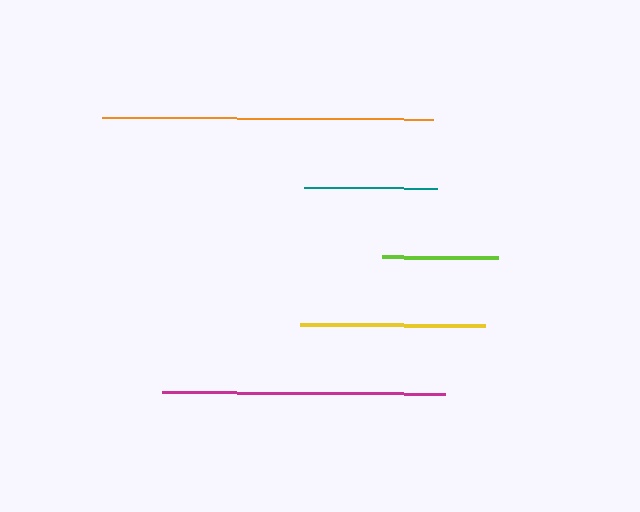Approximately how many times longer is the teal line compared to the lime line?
The teal line is approximately 1.1 times the length of the lime line.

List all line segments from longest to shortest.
From longest to shortest: orange, magenta, yellow, teal, lime.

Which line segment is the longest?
The orange line is the longest at approximately 331 pixels.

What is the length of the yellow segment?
The yellow segment is approximately 185 pixels long.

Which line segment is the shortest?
The lime line is the shortest at approximately 116 pixels.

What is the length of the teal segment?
The teal segment is approximately 133 pixels long.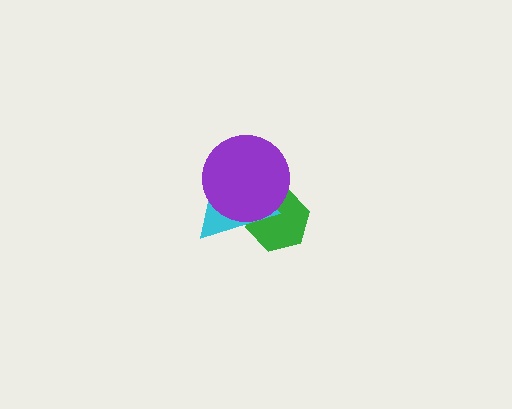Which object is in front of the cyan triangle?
The purple circle is in front of the cyan triangle.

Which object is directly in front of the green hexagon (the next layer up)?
The cyan triangle is directly in front of the green hexagon.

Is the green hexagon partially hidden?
Yes, it is partially covered by another shape.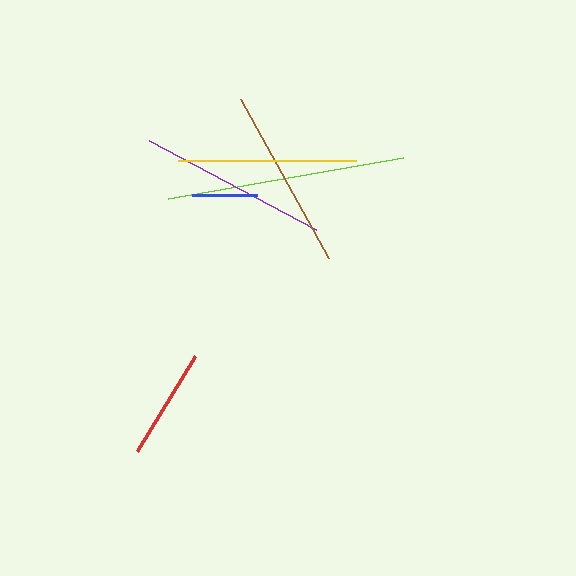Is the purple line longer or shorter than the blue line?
The purple line is longer than the blue line.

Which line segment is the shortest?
The blue line is the shortest at approximately 65 pixels.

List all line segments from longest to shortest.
From longest to shortest: lime, purple, brown, yellow, red, blue.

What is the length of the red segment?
The red segment is approximately 111 pixels long.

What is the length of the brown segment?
The brown segment is approximately 181 pixels long.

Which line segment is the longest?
The lime line is the longest at approximately 239 pixels.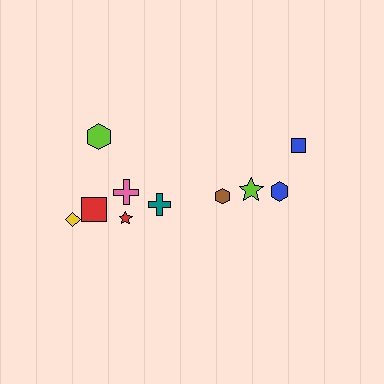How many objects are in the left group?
There are 6 objects.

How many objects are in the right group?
There are 4 objects.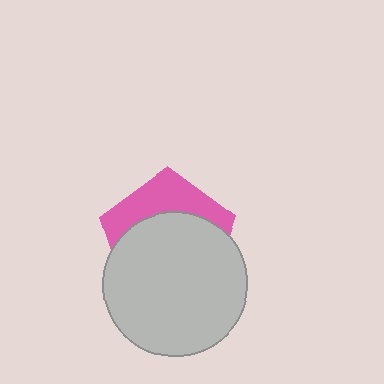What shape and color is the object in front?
The object in front is a light gray circle.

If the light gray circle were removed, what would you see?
You would see the complete pink pentagon.